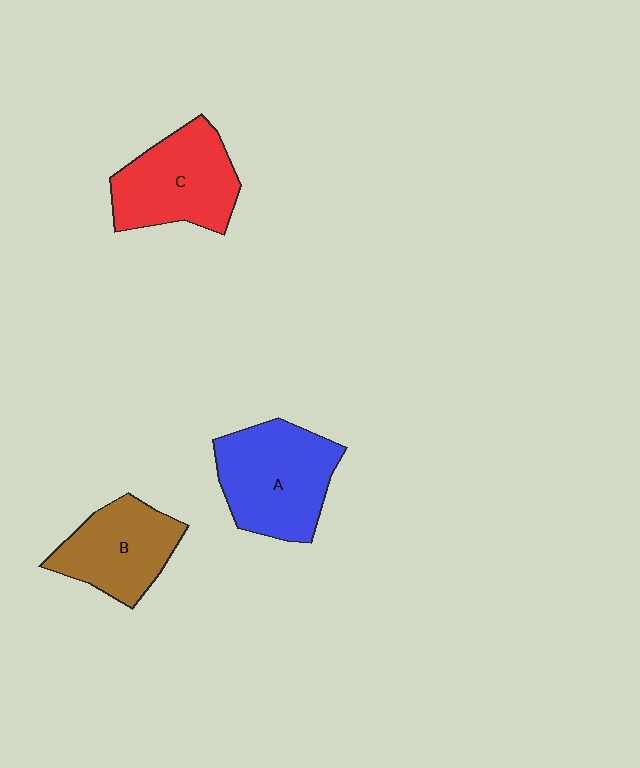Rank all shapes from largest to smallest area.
From largest to smallest: A (blue), C (red), B (brown).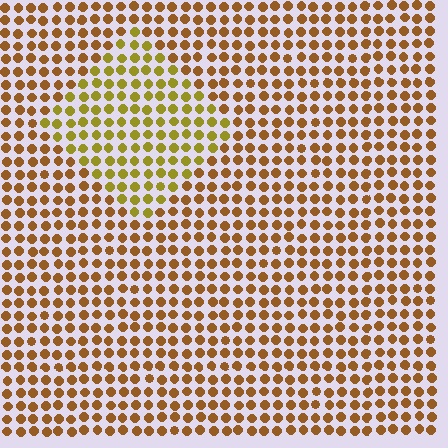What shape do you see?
I see a diamond.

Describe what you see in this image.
The image is filled with small brown elements in a uniform arrangement. A diamond-shaped region is visible where the elements are tinted to a slightly different hue, forming a subtle color boundary.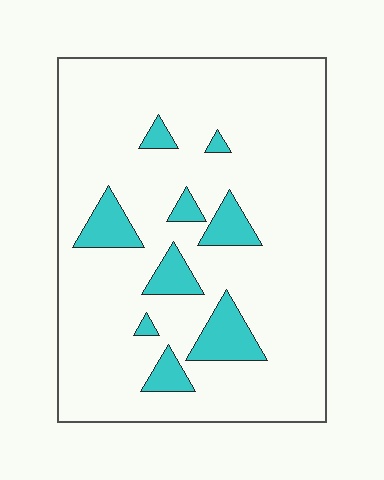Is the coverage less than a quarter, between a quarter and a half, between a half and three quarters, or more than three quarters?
Less than a quarter.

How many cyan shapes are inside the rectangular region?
9.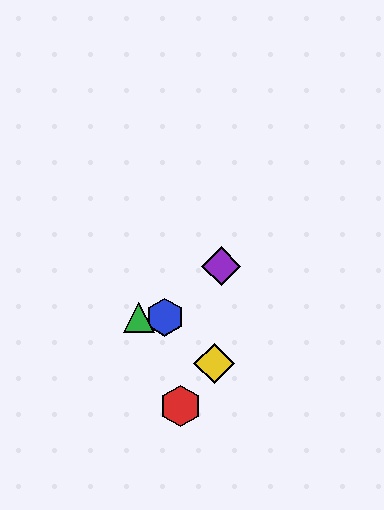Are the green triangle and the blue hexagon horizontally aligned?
Yes, both are at y≈317.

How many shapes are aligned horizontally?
2 shapes (the blue hexagon, the green triangle) are aligned horizontally.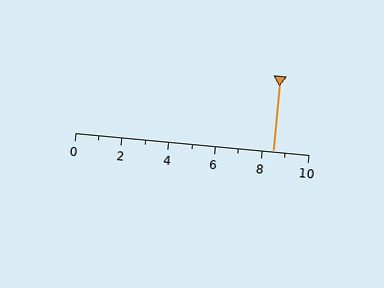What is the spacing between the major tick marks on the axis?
The major ticks are spaced 2 apart.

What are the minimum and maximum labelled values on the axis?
The axis runs from 0 to 10.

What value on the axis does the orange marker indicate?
The marker indicates approximately 8.5.